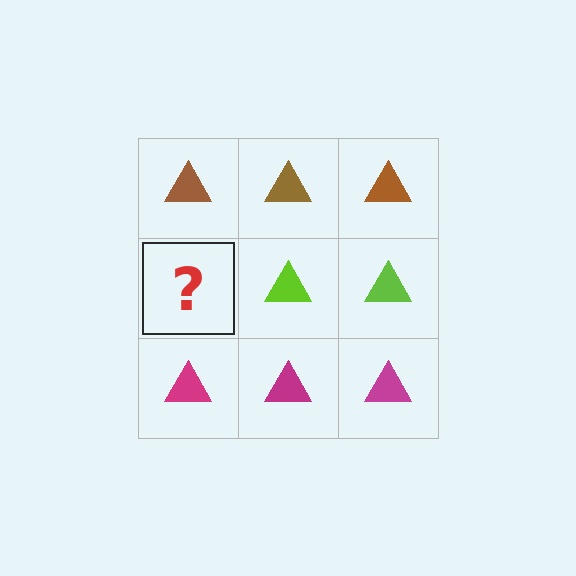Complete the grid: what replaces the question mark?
The question mark should be replaced with a lime triangle.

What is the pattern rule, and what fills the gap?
The rule is that each row has a consistent color. The gap should be filled with a lime triangle.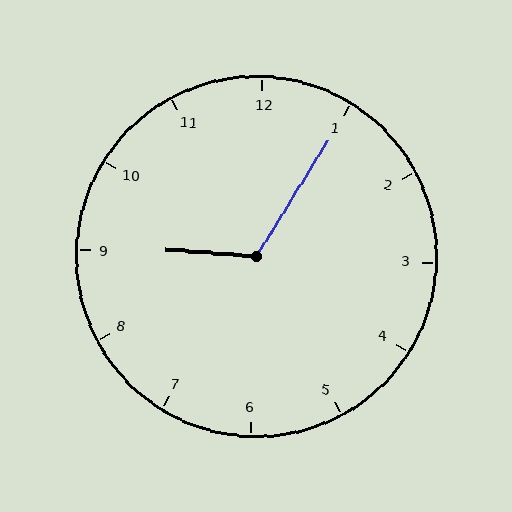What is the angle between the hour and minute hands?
Approximately 118 degrees.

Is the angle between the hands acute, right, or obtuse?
It is obtuse.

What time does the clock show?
9:05.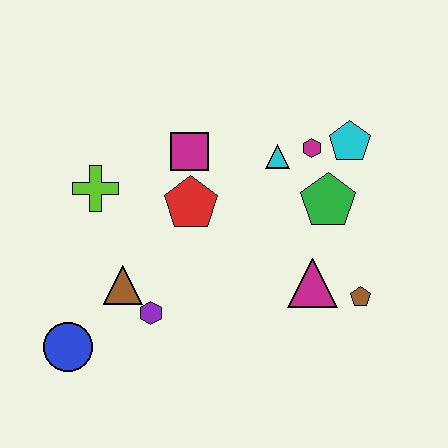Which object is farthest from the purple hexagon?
The cyan pentagon is farthest from the purple hexagon.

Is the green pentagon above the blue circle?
Yes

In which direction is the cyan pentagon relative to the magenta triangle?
The cyan pentagon is above the magenta triangle.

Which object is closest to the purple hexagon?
The brown triangle is closest to the purple hexagon.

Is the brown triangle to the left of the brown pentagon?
Yes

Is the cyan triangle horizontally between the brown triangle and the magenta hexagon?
Yes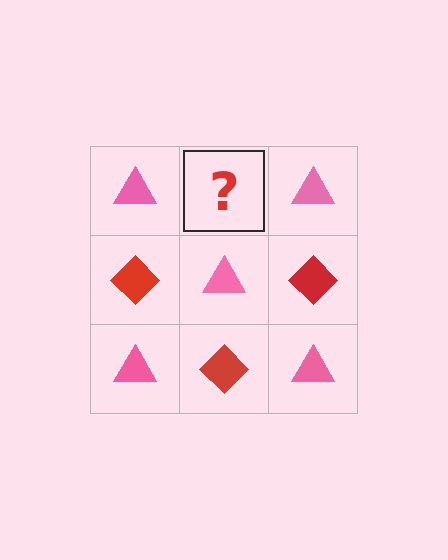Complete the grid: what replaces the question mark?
The question mark should be replaced with a red diamond.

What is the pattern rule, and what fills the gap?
The rule is that it alternates pink triangle and red diamond in a checkerboard pattern. The gap should be filled with a red diamond.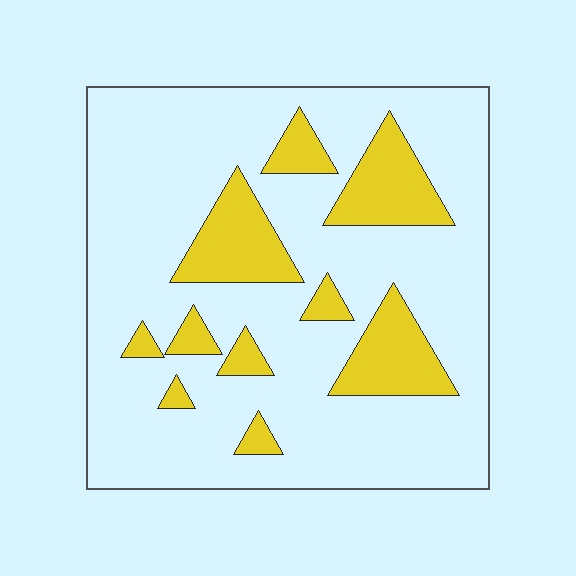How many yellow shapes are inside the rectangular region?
10.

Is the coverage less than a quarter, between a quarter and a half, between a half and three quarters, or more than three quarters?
Less than a quarter.